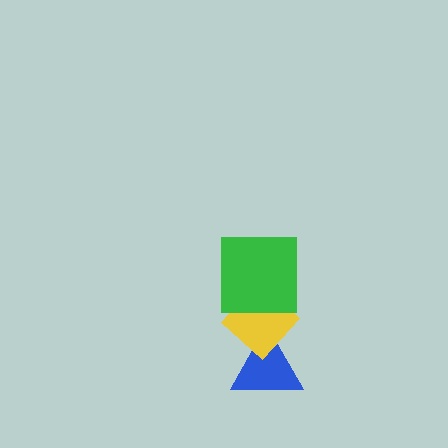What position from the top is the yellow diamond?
The yellow diamond is 2nd from the top.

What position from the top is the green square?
The green square is 1st from the top.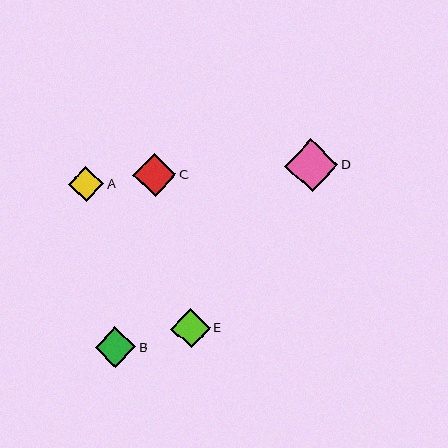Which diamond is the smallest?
Diamond A is the smallest with a size of approximately 35 pixels.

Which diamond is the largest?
Diamond D is the largest with a size of approximately 53 pixels.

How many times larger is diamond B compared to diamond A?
Diamond B is approximately 1.2 times the size of diamond A.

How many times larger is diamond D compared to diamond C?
Diamond D is approximately 1.2 times the size of diamond C.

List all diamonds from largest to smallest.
From largest to smallest: D, C, B, E, A.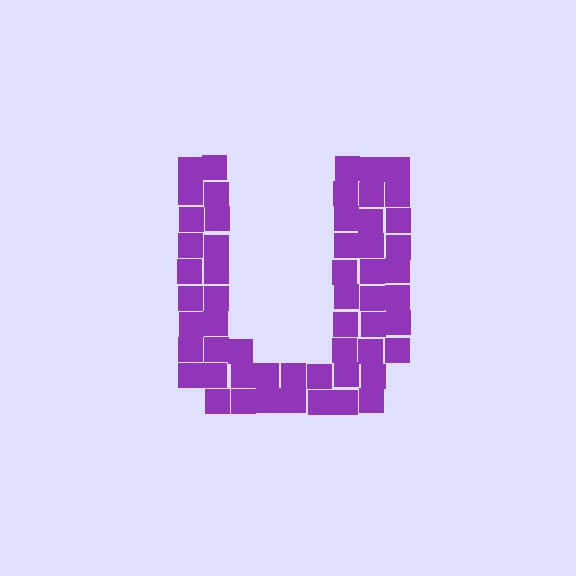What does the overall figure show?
The overall figure shows the letter U.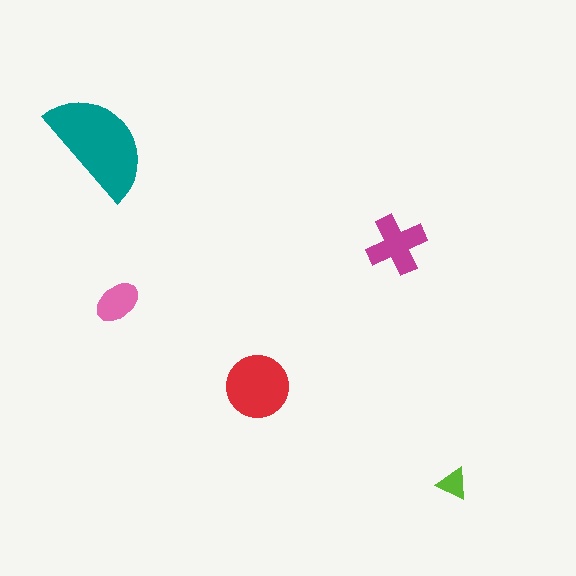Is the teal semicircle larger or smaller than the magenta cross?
Larger.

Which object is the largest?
The teal semicircle.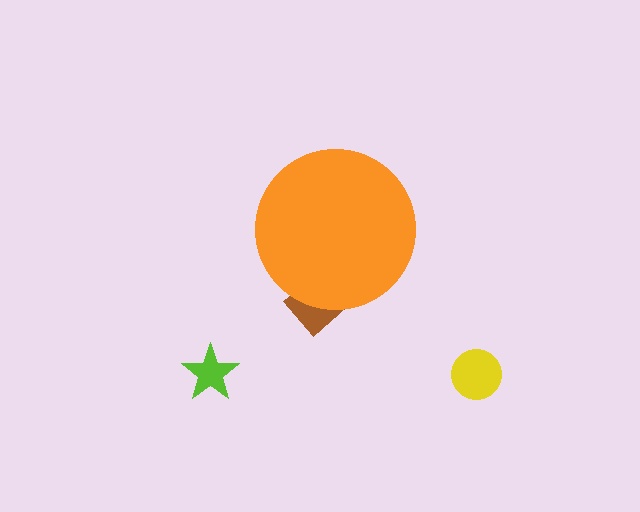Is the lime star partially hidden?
No, the lime star is fully visible.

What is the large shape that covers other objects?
An orange circle.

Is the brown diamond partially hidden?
Yes, the brown diamond is partially hidden behind the orange circle.